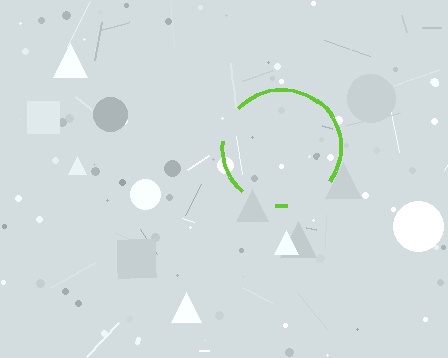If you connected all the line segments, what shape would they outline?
They would outline a circle.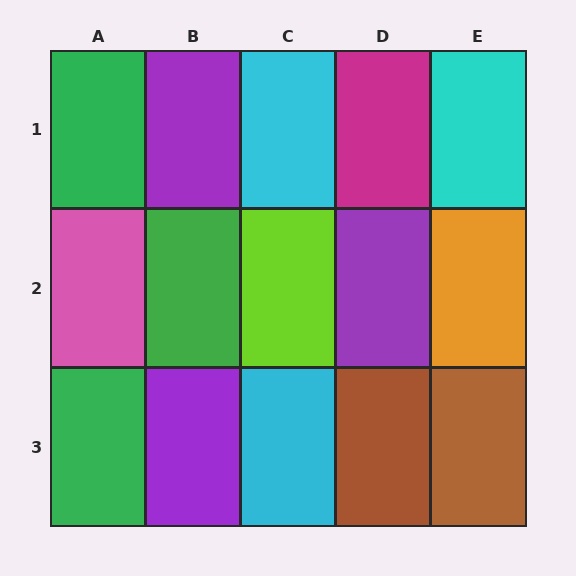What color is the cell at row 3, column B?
Purple.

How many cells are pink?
1 cell is pink.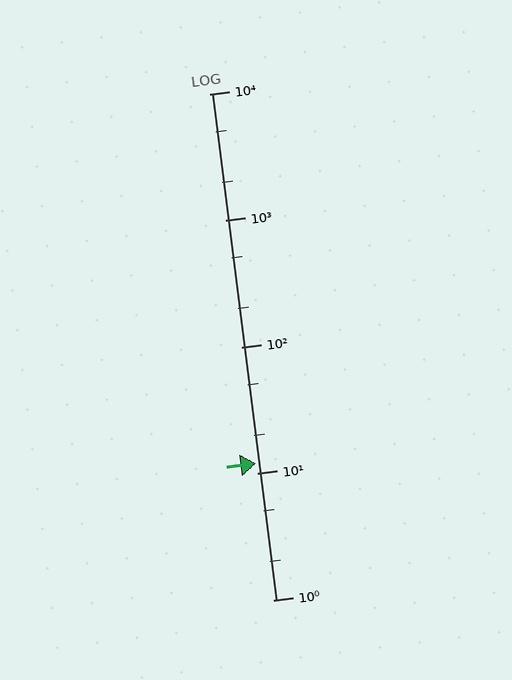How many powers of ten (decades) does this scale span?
The scale spans 4 decades, from 1 to 10000.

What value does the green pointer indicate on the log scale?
The pointer indicates approximately 12.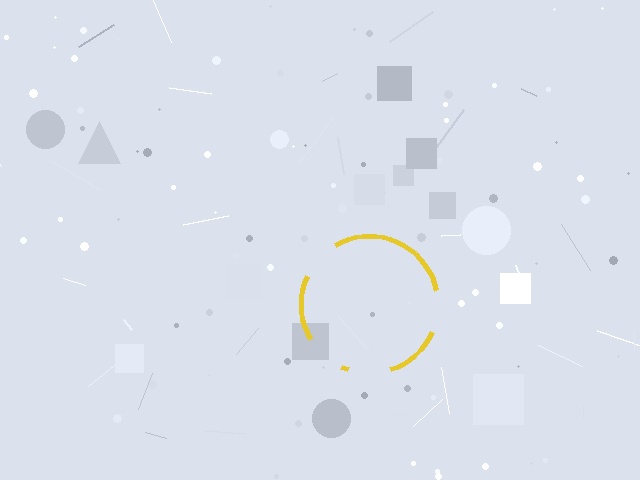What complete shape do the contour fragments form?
The contour fragments form a circle.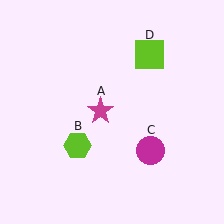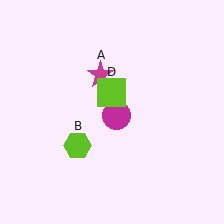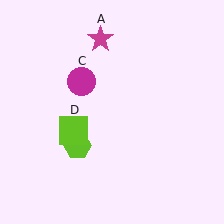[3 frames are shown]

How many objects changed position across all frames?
3 objects changed position: magenta star (object A), magenta circle (object C), lime square (object D).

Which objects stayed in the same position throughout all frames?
Lime hexagon (object B) remained stationary.